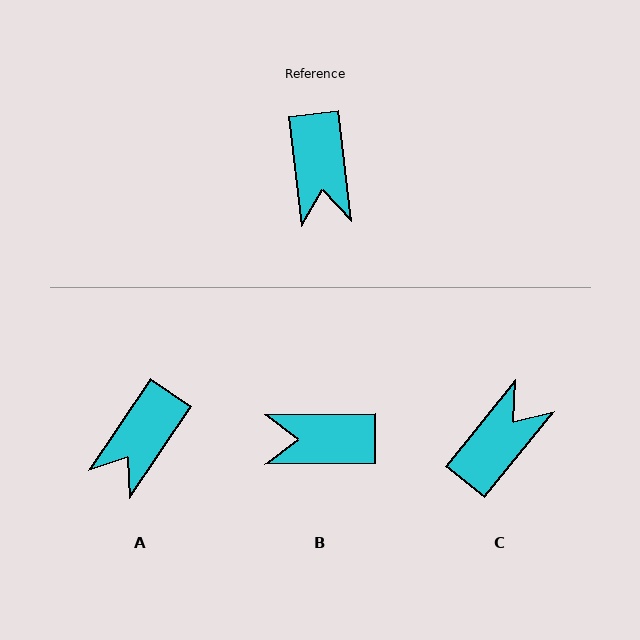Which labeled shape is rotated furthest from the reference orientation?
C, about 134 degrees away.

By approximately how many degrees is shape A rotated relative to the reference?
Approximately 41 degrees clockwise.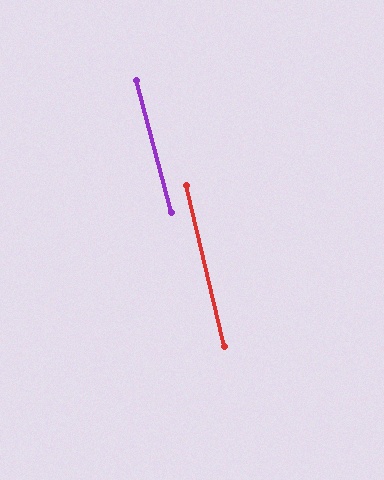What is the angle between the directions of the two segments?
Approximately 2 degrees.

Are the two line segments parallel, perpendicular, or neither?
Parallel — their directions differ by only 1.8°.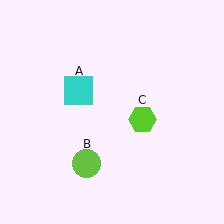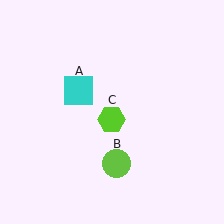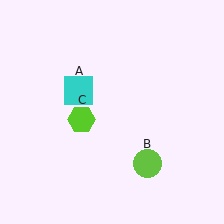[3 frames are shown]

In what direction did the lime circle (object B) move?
The lime circle (object B) moved right.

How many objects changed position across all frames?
2 objects changed position: lime circle (object B), lime hexagon (object C).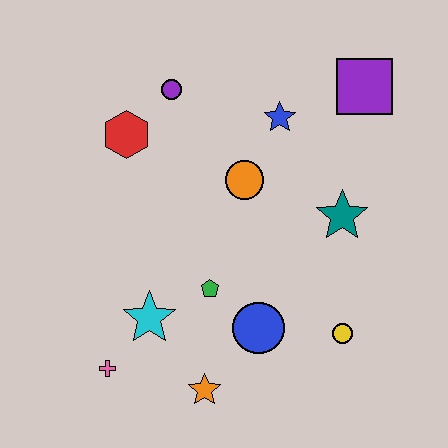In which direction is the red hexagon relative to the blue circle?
The red hexagon is above the blue circle.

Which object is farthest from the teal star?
The pink cross is farthest from the teal star.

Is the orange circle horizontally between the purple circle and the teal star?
Yes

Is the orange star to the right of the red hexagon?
Yes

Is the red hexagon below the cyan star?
No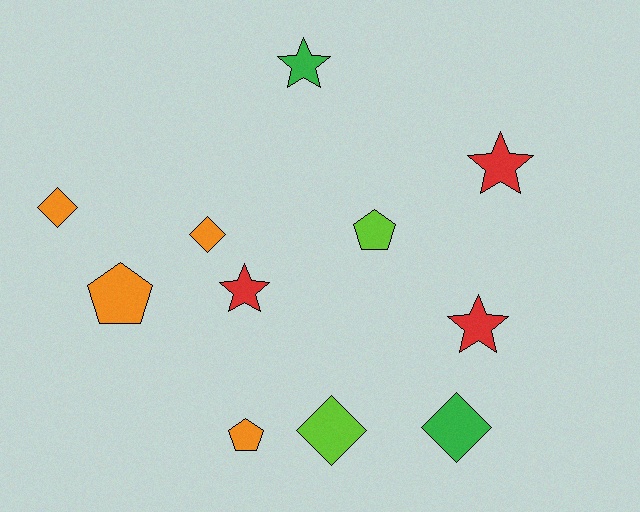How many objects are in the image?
There are 11 objects.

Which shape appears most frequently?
Star, with 4 objects.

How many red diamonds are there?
There are no red diamonds.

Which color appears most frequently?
Orange, with 4 objects.